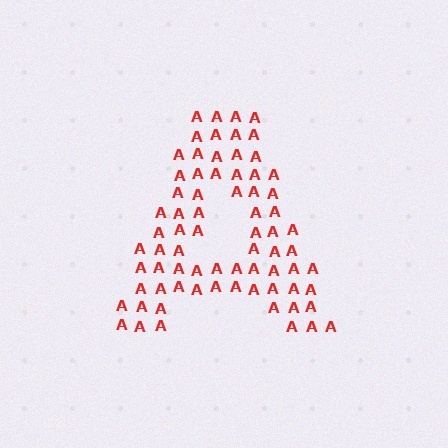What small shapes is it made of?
It is made of small letter A's.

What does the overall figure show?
The overall figure shows the letter A.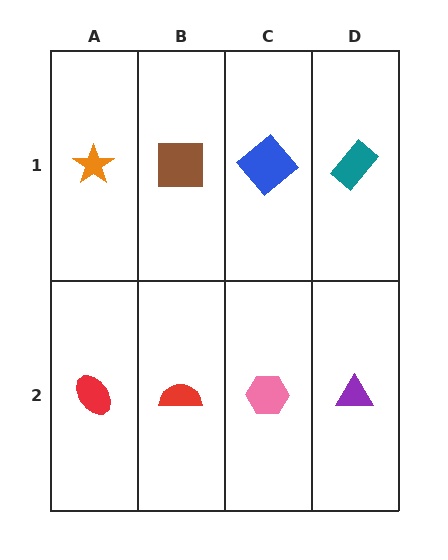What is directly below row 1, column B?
A red semicircle.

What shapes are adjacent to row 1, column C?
A pink hexagon (row 2, column C), a brown square (row 1, column B), a teal rectangle (row 1, column D).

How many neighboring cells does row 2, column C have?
3.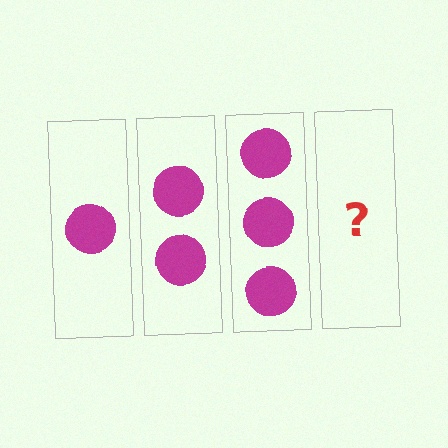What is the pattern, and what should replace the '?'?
The pattern is that each step adds one more circle. The '?' should be 4 circles.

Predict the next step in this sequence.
The next step is 4 circles.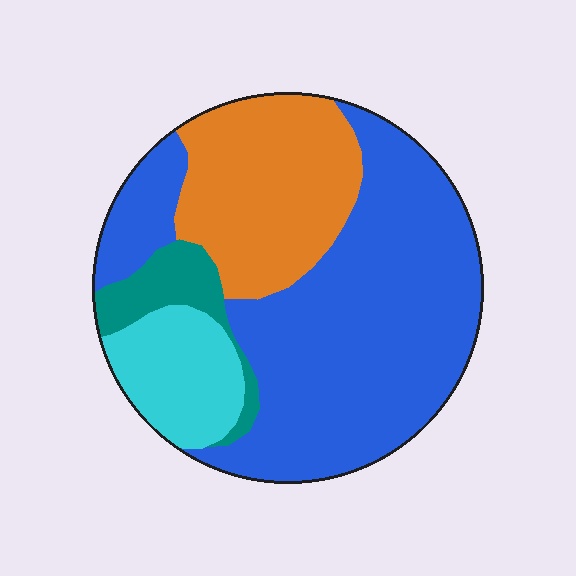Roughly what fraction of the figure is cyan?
Cyan takes up about one eighth (1/8) of the figure.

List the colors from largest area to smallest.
From largest to smallest: blue, orange, cyan, teal.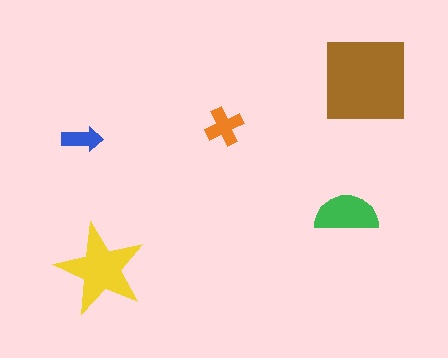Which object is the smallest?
The blue arrow.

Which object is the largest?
The brown square.